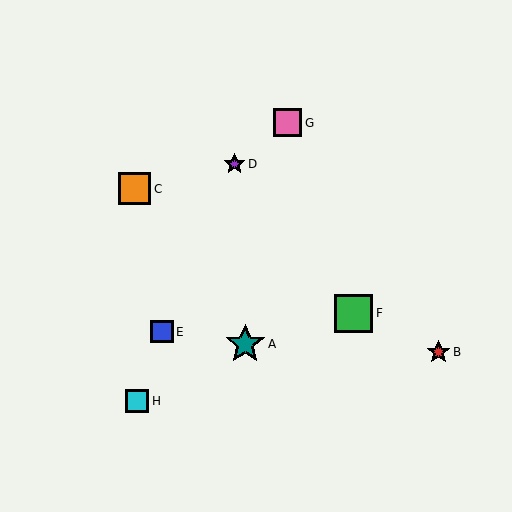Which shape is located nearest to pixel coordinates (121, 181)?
The orange square (labeled C) at (135, 189) is nearest to that location.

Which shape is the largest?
The teal star (labeled A) is the largest.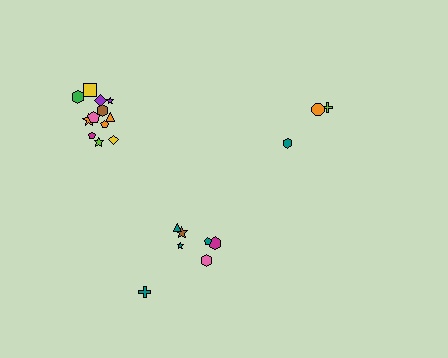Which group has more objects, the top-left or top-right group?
The top-left group.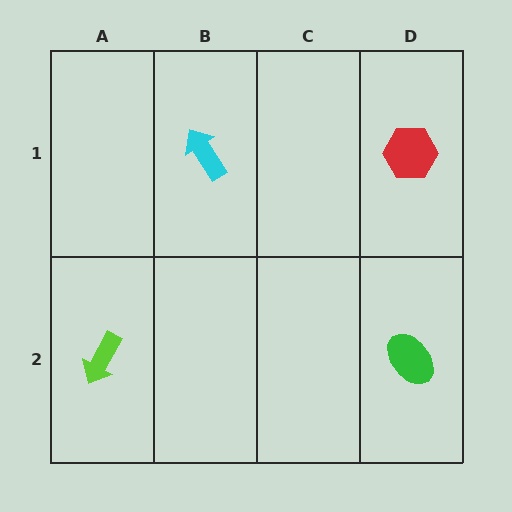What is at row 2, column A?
A lime arrow.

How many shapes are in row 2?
2 shapes.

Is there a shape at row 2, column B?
No, that cell is empty.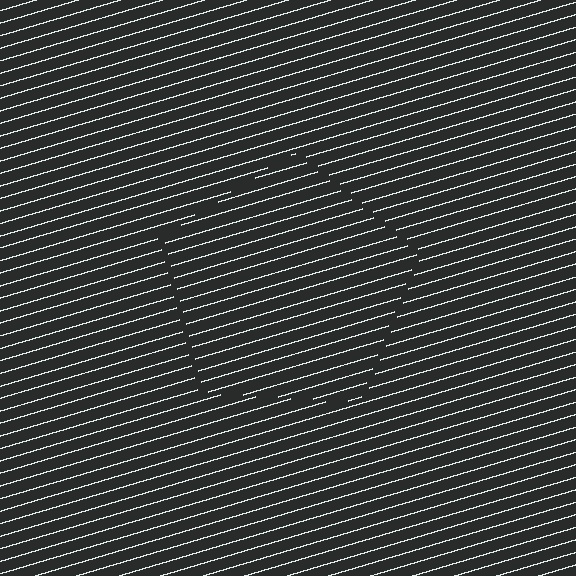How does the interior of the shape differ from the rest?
The interior of the shape contains the same grating, shifted by half a period — the contour is defined by the phase discontinuity where line-ends from the inner and outer gratings abut.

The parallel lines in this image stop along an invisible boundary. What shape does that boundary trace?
An illusory pentagon. The interior of the shape contains the same grating, shifted by half a period — the contour is defined by the phase discontinuity where line-ends from the inner and outer gratings abut.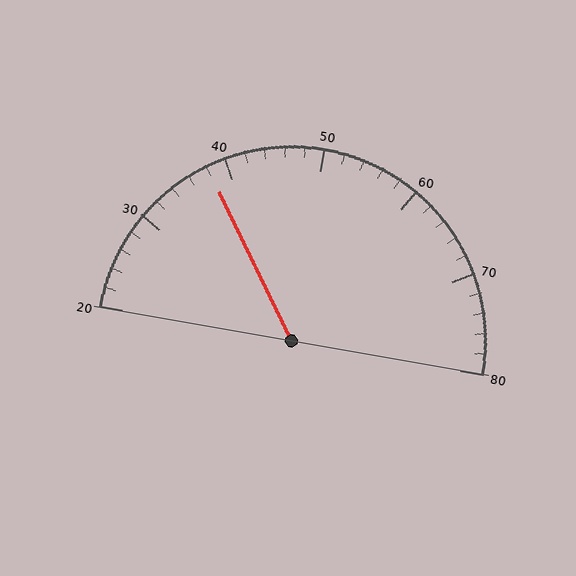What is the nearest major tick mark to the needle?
The nearest major tick mark is 40.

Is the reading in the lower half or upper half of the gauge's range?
The reading is in the lower half of the range (20 to 80).